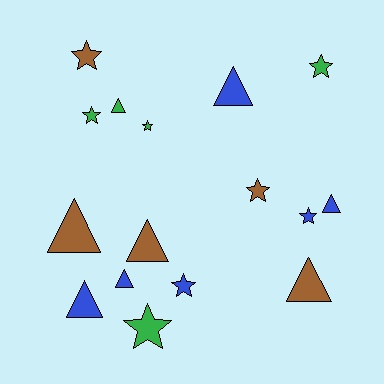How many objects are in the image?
There are 16 objects.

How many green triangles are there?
There is 1 green triangle.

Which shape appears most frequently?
Triangle, with 8 objects.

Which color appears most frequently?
Blue, with 6 objects.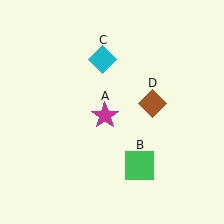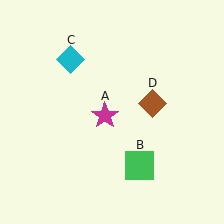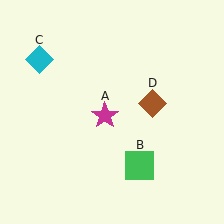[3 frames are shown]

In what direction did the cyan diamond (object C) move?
The cyan diamond (object C) moved left.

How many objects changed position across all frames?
1 object changed position: cyan diamond (object C).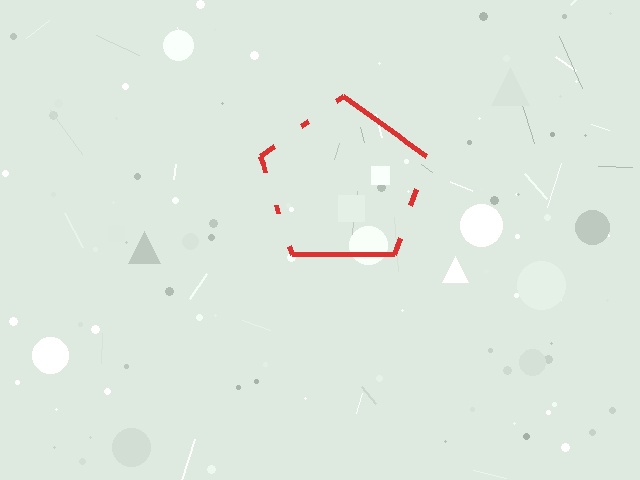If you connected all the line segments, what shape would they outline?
They would outline a pentagon.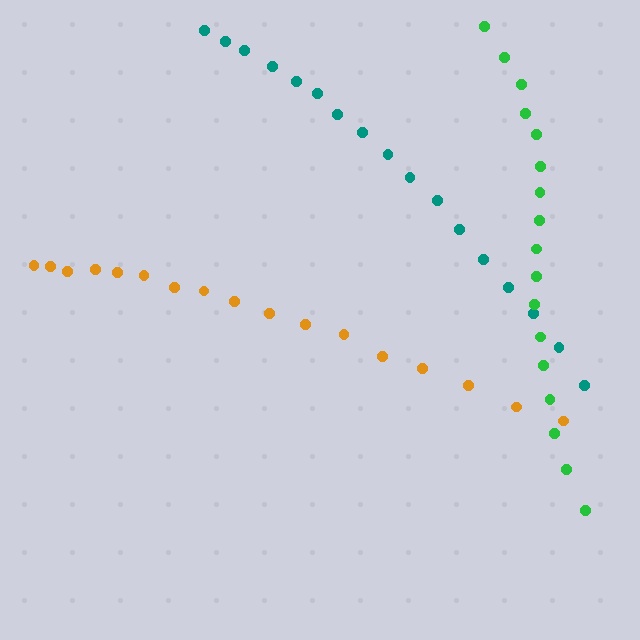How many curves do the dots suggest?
There are 3 distinct paths.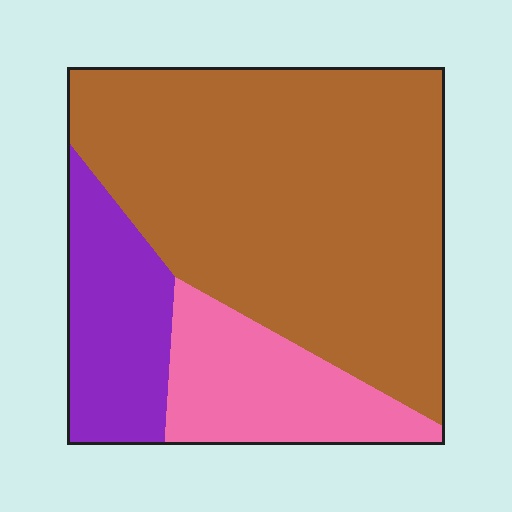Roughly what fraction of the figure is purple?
Purple covers about 15% of the figure.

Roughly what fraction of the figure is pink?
Pink covers roughly 20% of the figure.